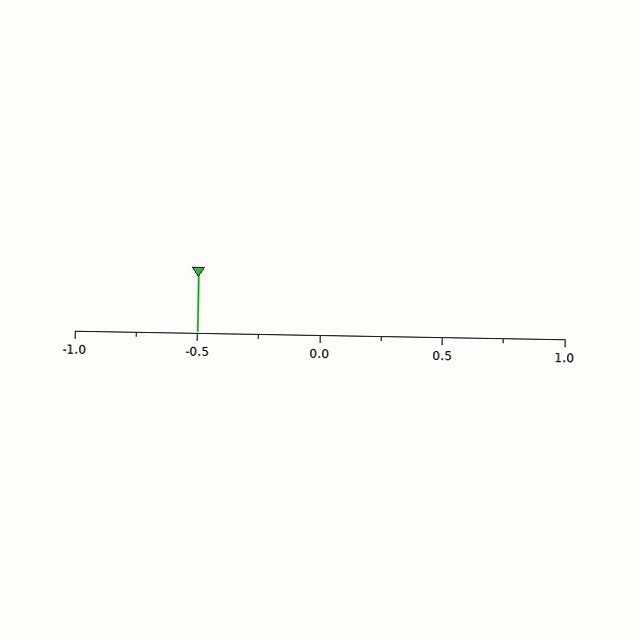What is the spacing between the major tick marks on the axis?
The major ticks are spaced 0.5 apart.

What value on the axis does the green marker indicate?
The marker indicates approximately -0.5.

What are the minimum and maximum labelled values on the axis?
The axis runs from -1.0 to 1.0.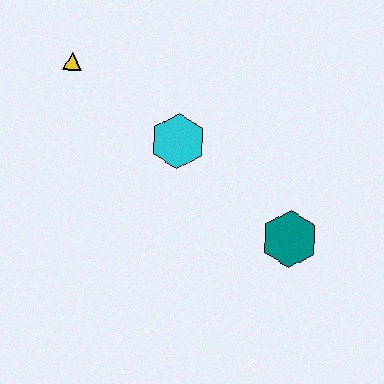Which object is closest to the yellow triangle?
The cyan hexagon is closest to the yellow triangle.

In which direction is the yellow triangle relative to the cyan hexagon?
The yellow triangle is to the left of the cyan hexagon.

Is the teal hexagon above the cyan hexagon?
No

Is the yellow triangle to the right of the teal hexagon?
No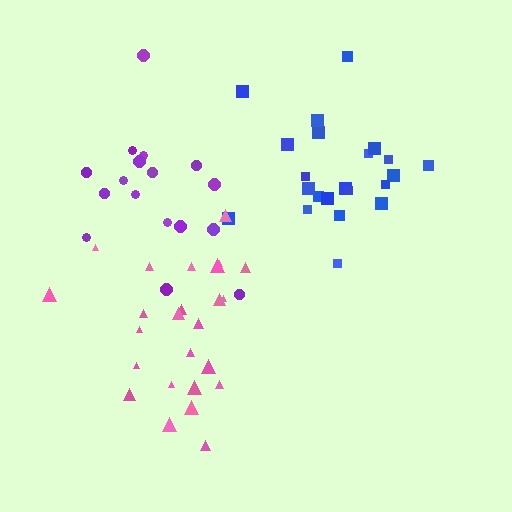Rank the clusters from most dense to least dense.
blue, purple, pink.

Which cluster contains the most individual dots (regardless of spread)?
Pink (25).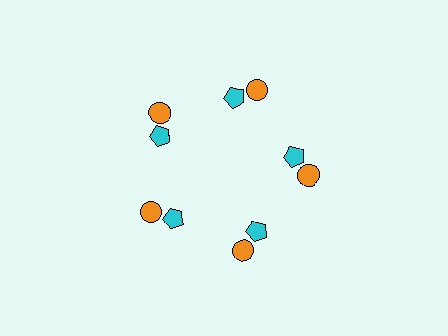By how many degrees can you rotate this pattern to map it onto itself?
The pattern maps onto itself every 72 degrees of rotation.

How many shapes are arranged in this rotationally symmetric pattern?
There are 10 shapes, arranged in 5 groups of 2.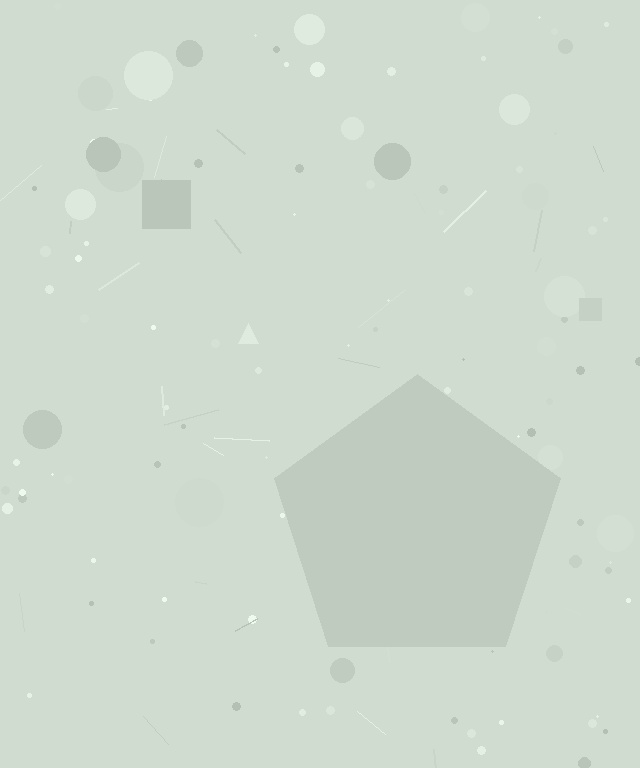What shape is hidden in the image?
A pentagon is hidden in the image.